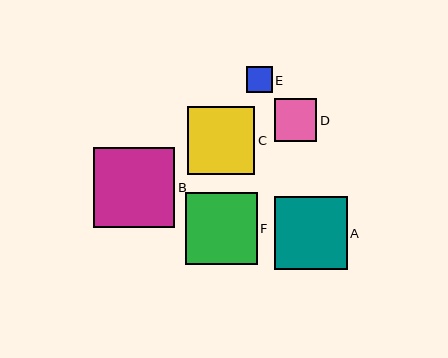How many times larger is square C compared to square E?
Square C is approximately 2.6 times the size of square E.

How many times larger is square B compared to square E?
Square B is approximately 3.1 times the size of square E.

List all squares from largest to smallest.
From largest to smallest: B, A, F, C, D, E.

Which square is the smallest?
Square E is the smallest with a size of approximately 26 pixels.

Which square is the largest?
Square B is the largest with a size of approximately 81 pixels.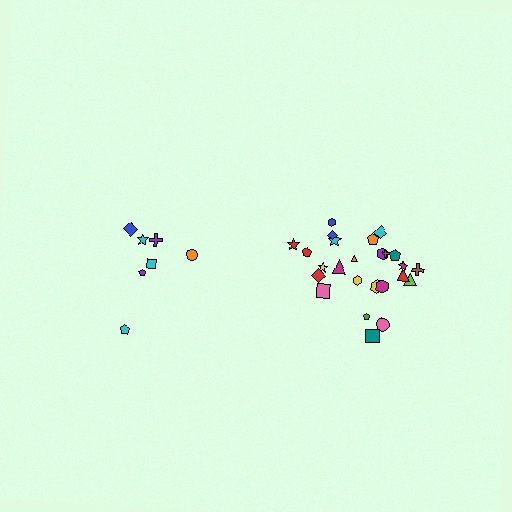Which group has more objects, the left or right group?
The right group.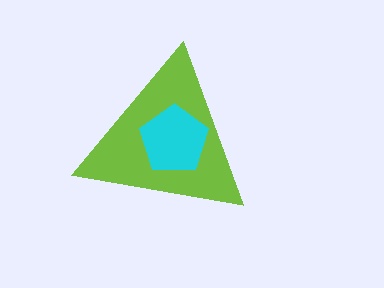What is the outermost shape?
The lime triangle.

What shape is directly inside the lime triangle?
The cyan pentagon.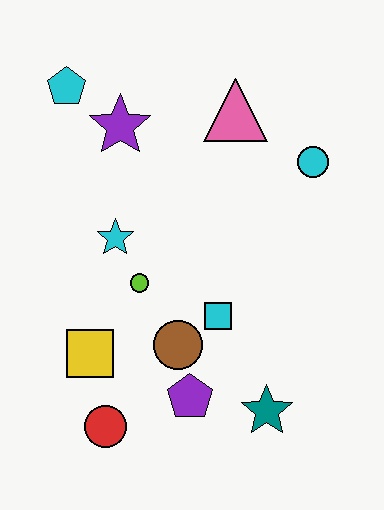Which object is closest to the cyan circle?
The pink triangle is closest to the cyan circle.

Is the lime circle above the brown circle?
Yes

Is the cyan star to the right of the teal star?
No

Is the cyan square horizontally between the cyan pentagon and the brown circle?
No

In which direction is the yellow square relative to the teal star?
The yellow square is to the left of the teal star.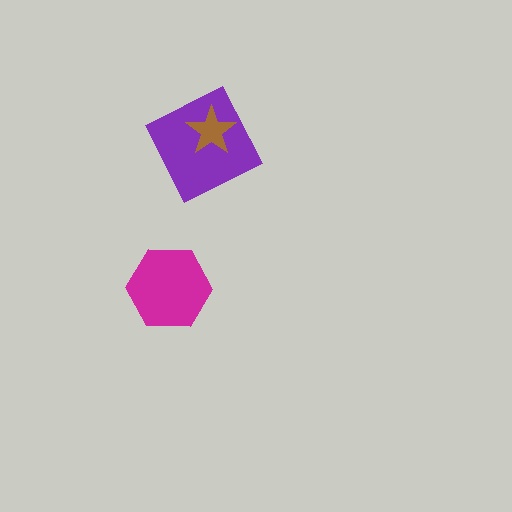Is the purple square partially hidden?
Yes, it is partially covered by another shape.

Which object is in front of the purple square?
The brown star is in front of the purple square.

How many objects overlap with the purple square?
1 object overlaps with the purple square.